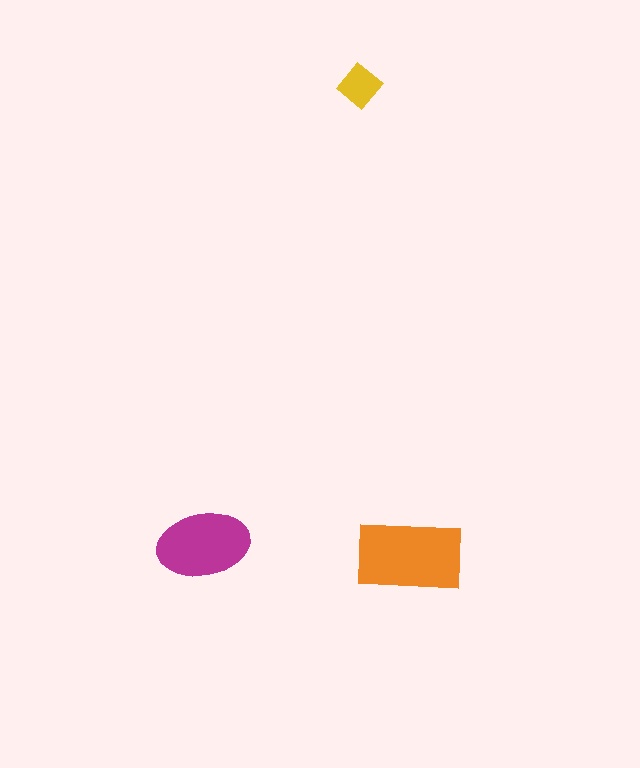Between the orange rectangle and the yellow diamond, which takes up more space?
The orange rectangle.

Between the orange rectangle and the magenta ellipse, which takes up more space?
The orange rectangle.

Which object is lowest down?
The orange rectangle is bottommost.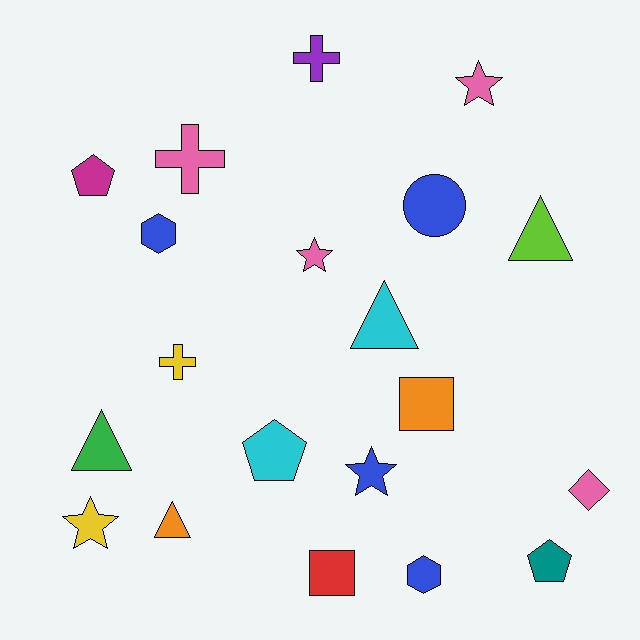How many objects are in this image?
There are 20 objects.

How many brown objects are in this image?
There are no brown objects.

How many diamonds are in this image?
There is 1 diamond.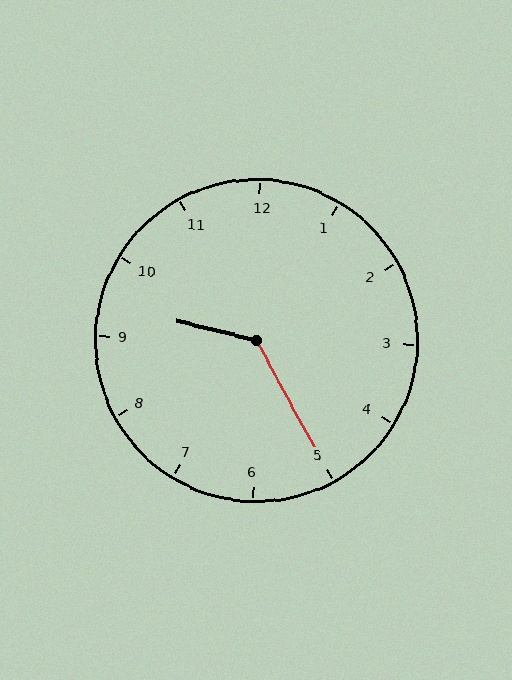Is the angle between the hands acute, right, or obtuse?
It is obtuse.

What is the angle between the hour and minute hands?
Approximately 132 degrees.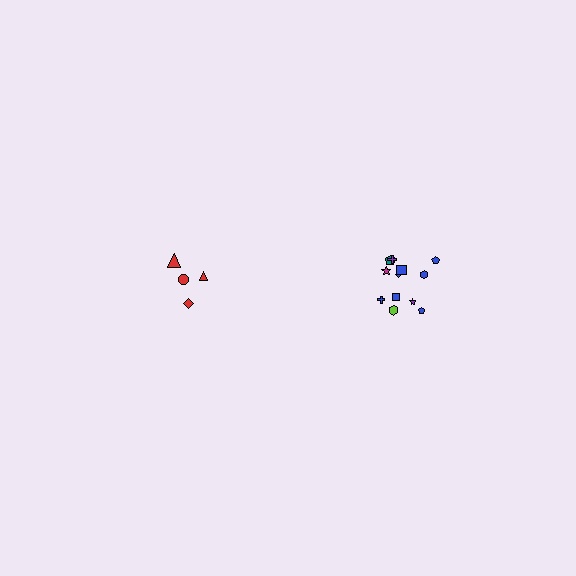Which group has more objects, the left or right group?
The right group.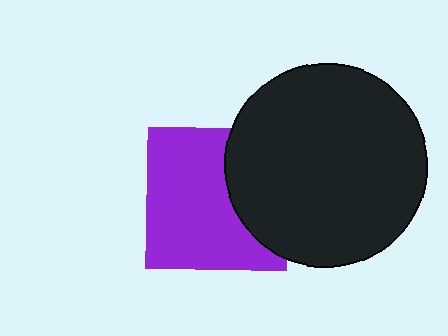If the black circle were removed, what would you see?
You would see the complete purple square.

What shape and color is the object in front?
The object in front is a black circle.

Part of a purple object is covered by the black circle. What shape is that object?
It is a square.